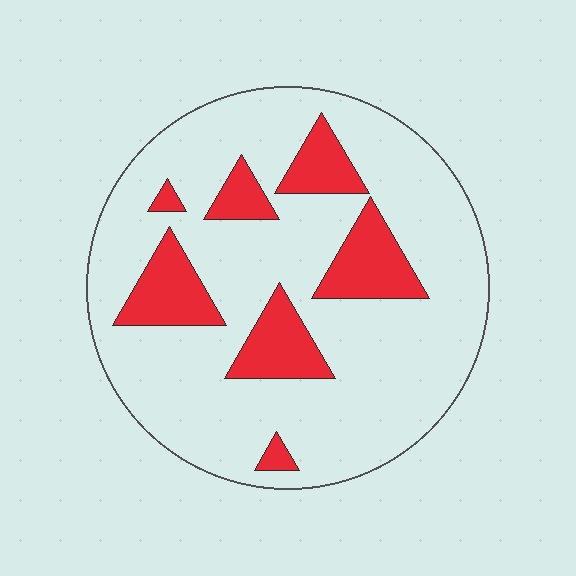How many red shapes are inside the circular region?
7.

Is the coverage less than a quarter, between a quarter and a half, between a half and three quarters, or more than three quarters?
Less than a quarter.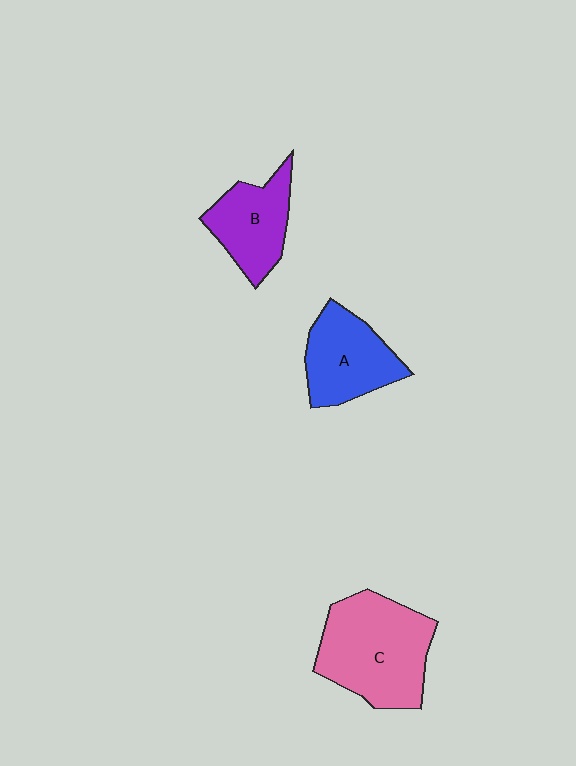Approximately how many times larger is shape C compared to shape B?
Approximately 1.6 times.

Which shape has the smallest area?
Shape B (purple).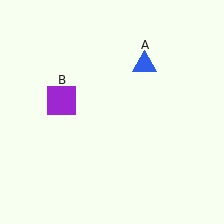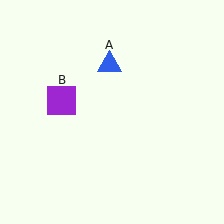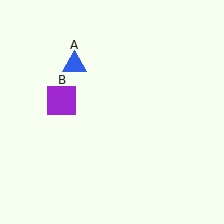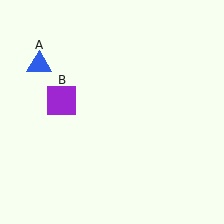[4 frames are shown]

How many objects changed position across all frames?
1 object changed position: blue triangle (object A).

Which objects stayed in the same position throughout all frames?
Purple square (object B) remained stationary.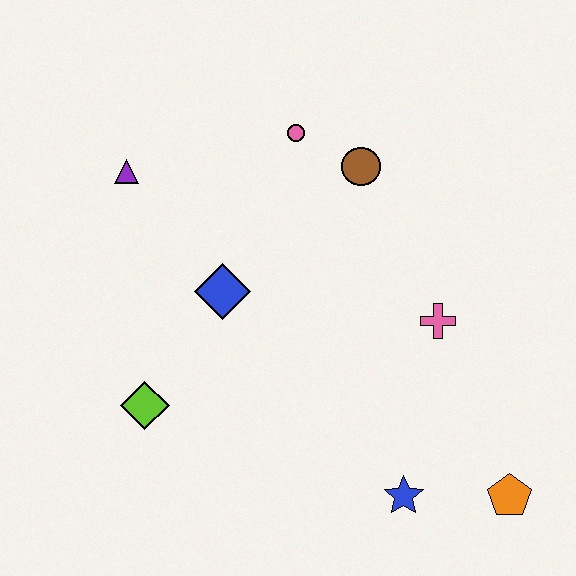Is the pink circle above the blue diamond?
Yes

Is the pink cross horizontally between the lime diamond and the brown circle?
No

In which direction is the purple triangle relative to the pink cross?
The purple triangle is to the left of the pink cross.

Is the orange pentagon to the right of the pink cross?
Yes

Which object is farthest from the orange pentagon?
The purple triangle is farthest from the orange pentagon.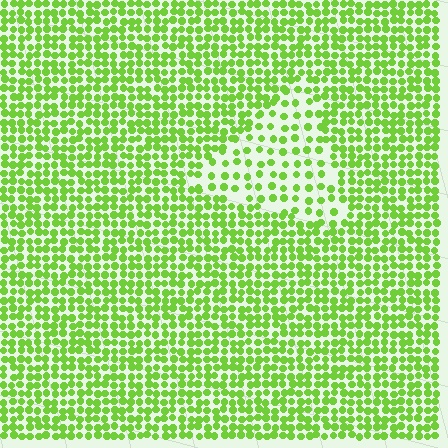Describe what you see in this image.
The image contains small lime elements arranged at two different densities. A triangle-shaped region is visible where the elements are less densely packed than the surrounding area.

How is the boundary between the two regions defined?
The boundary is defined by a change in element density (approximately 2.0x ratio). All elements are the same color, size, and shape.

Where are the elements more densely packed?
The elements are more densely packed outside the triangle boundary.